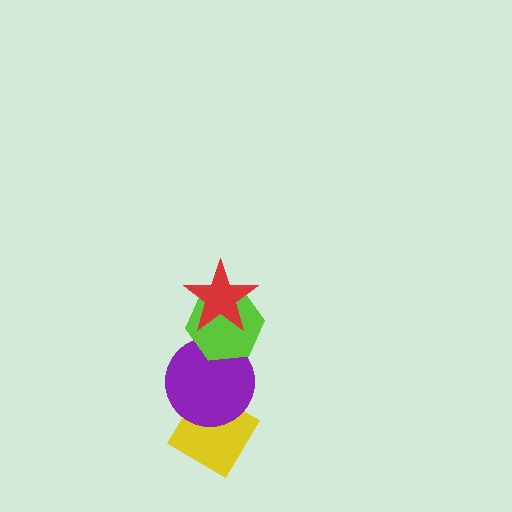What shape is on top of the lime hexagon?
The red star is on top of the lime hexagon.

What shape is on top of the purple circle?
The lime hexagon is on top of the purple circle.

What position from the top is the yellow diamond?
The yellow diamond is 4th from the top.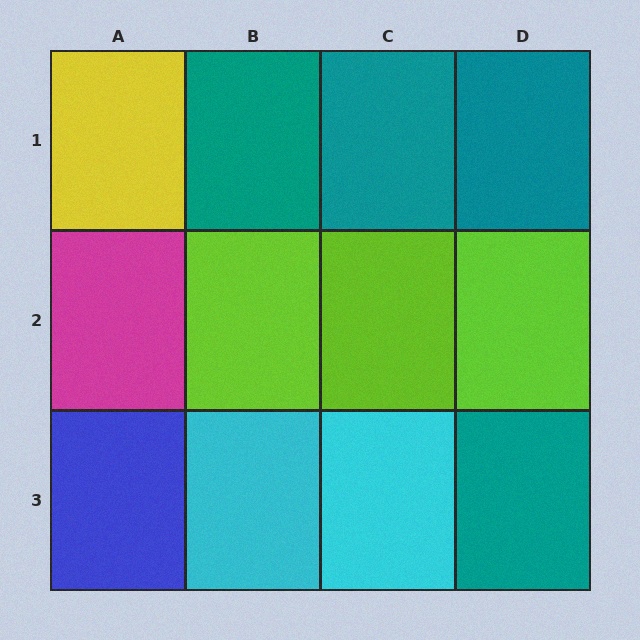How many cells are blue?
1 cell is blue.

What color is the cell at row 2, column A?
Magenta.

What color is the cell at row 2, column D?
Lime.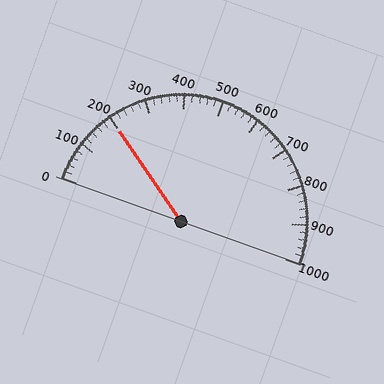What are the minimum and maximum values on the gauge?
The gauge ranges from 0 to 1000.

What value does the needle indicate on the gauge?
The needle indicates approximately 200.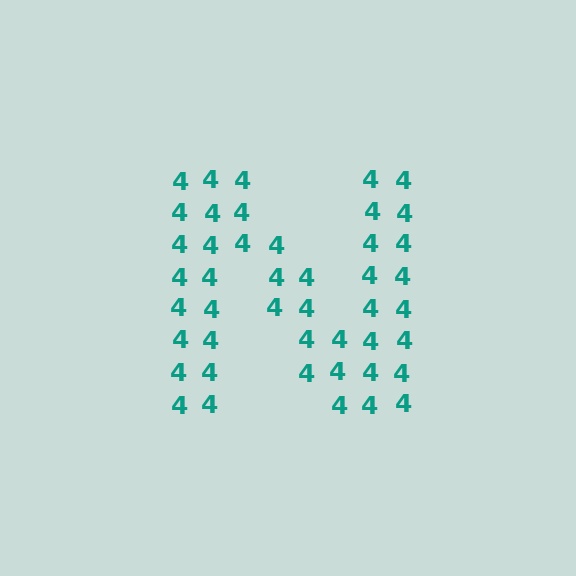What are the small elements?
The small elements are digit 4's.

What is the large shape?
The large shape is the letter N.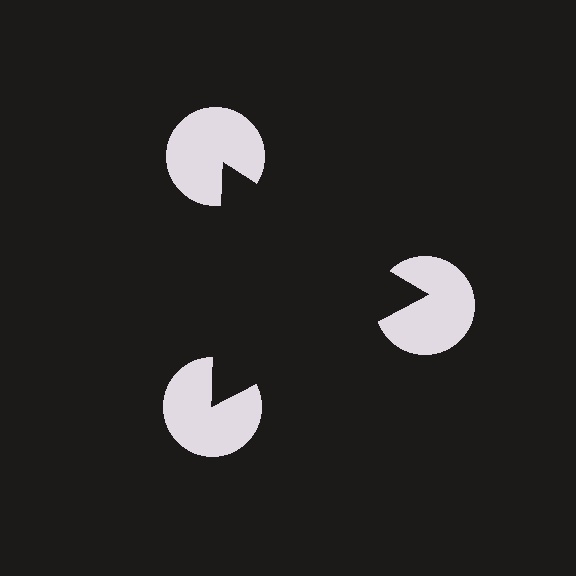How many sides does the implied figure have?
3 sides.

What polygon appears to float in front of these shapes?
An illusory triangle — its edges are inferred from the aligned wedge cuts in the pac-man discs, not physically drawn.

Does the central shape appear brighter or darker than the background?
It typically appears slightly darker than the background, even though no actual brightness change is drawn.